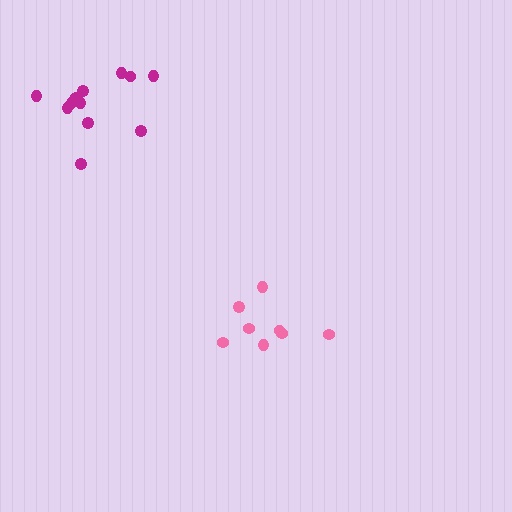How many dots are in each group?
Group 1: 8 dots, Group 2: 12 dots (20 total).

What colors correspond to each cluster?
The clusters are colored: pink, magenta.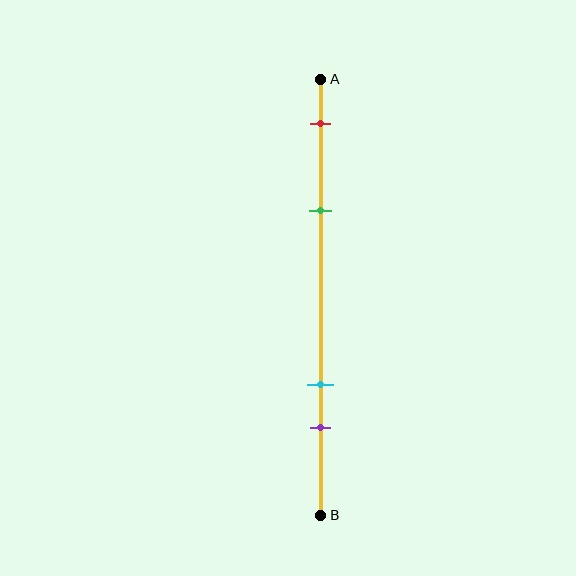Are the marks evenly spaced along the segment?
No, the marks are not evenly spaced.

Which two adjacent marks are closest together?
The cyan and purple marks are the closest adjacent pair.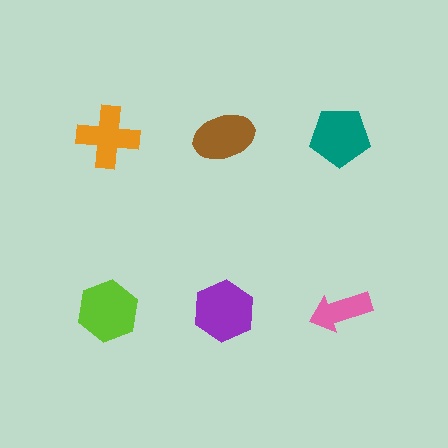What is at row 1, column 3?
A teal pentagon.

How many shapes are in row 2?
3 shapes.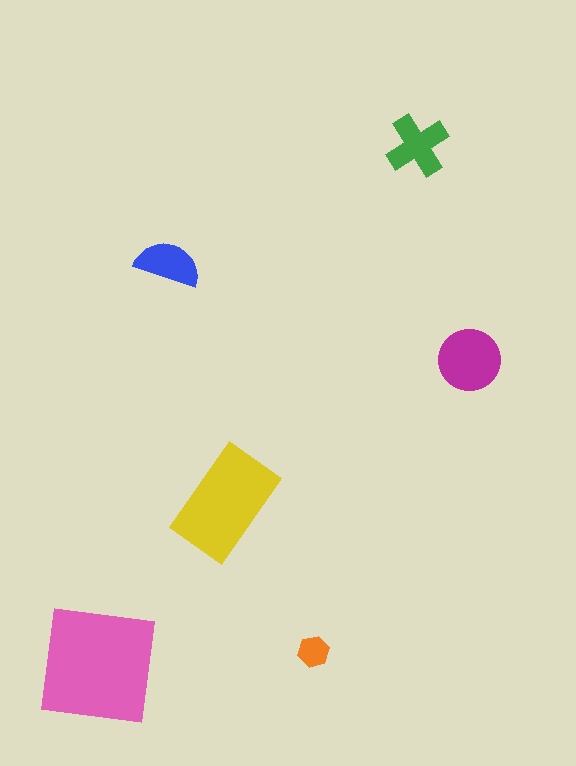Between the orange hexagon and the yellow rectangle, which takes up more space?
The yellow rectangle.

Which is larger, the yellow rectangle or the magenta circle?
The yellow rectangle.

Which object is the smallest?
The orange hexagon.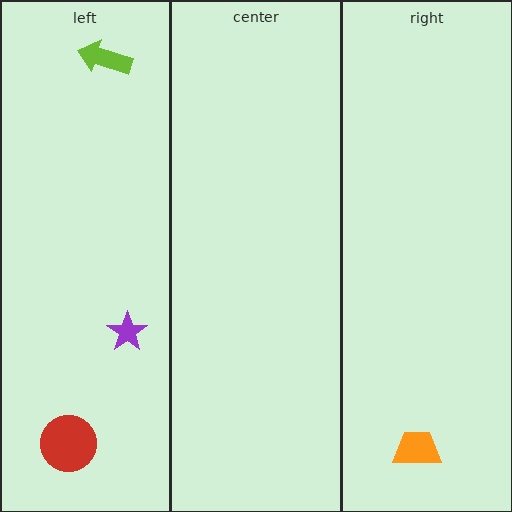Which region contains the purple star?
The left region.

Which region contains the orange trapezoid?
The right region.